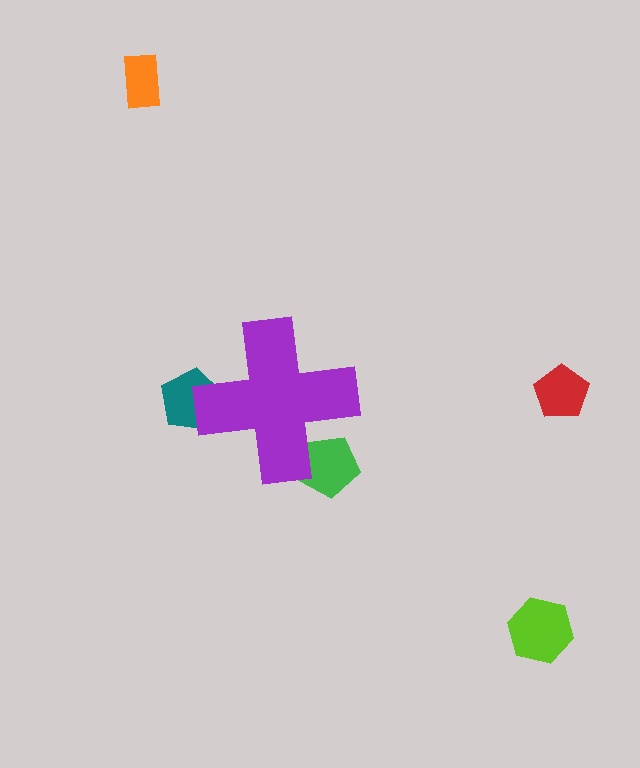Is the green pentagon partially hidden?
Yes, the green pentagon is partially hidden behind the purple cross.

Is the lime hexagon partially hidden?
No, the lime hexagon is fully visible.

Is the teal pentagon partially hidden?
Yes, the teal pentagon is partially hidden behind the purple cross.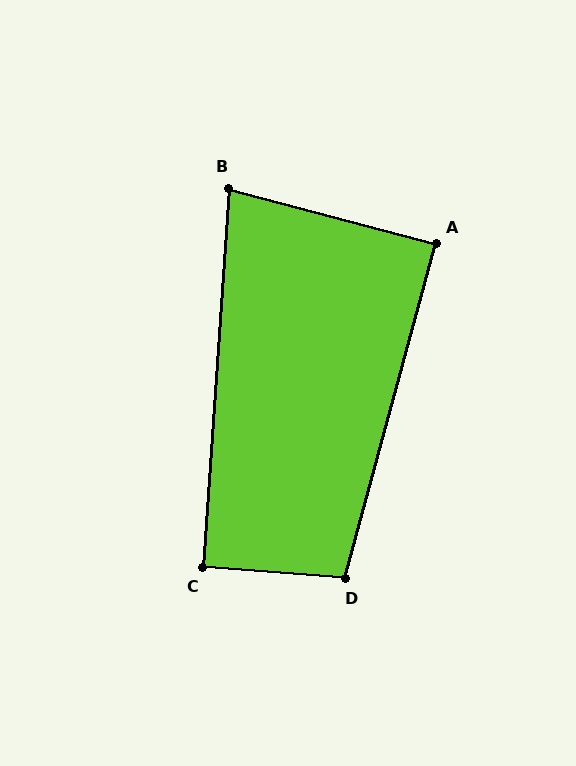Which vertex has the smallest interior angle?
B, at approximately 79 degrees.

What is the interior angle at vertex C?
Approximately 90 degrees (approximately right).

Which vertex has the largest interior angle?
D, at approximately 101 degrees.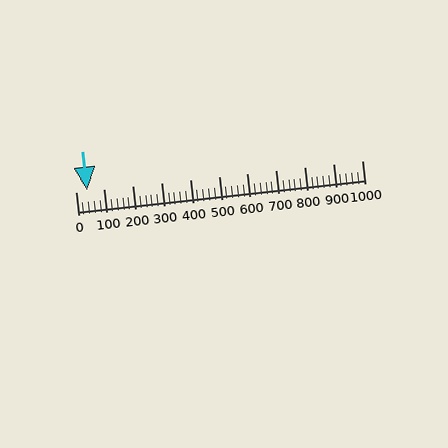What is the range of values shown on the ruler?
The ruler shows values from 0 to 1000.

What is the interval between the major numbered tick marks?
The major tick marks are spaced 100 units apart.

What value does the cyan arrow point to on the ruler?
The cyan arrow points to approximately 40.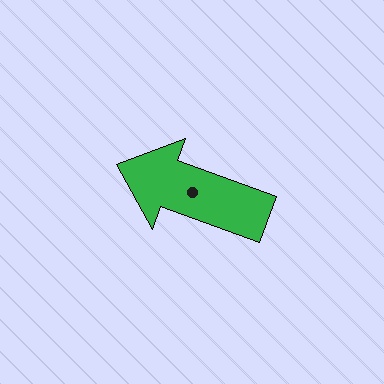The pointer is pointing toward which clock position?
Roughly 10 o'clock.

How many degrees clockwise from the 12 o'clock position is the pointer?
Approximately 290 degrees.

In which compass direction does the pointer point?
West.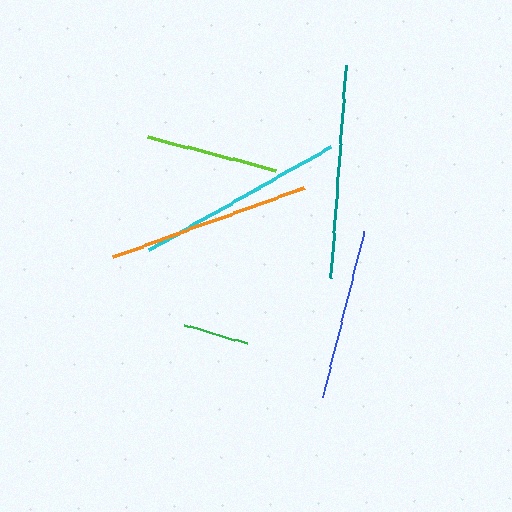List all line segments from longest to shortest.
From longest to shortest: teal, cyan, orange, blue, lime, green.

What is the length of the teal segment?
The teal segment is approximately 213 pixels long.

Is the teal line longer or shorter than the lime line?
The teal line is longer than the lime line.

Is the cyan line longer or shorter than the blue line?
The cyan line is longer than the blue line.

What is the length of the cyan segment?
The cyan segment is approximately 209 pixels long.